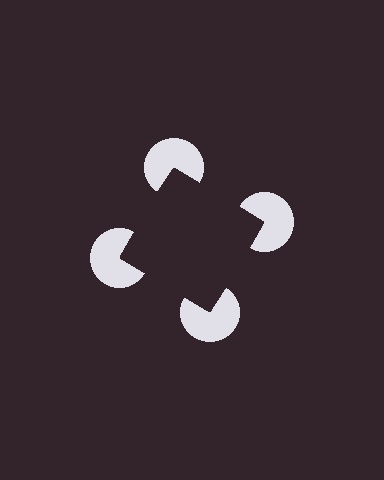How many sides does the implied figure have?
4 sides.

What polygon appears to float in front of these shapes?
An illusory square — its edges are inferred from the aligned wedge cuts in the pac-man discs, not physically drawn.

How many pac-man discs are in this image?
There are 4 — one at each vertex of the illusory square.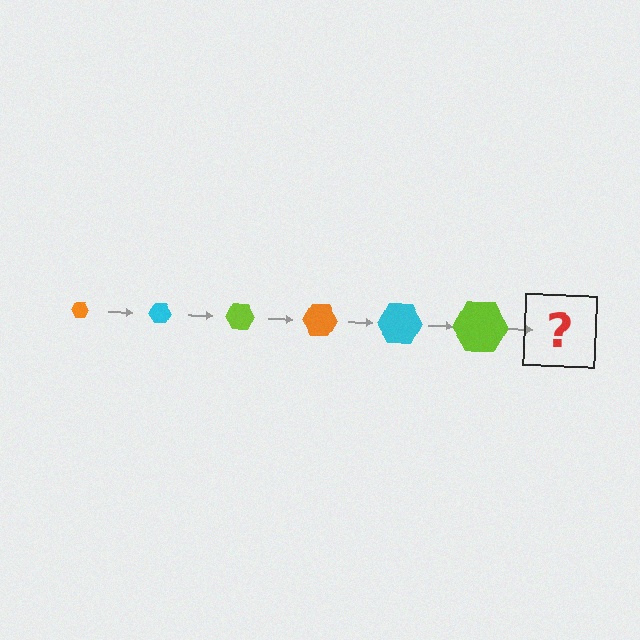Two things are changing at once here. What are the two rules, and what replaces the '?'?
The two rules are that the hexagon grows larger each step and the color cycles through orange, cyan, and lime. The '?' should be an orange hexagon, larger than the previous one.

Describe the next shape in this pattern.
It should be an orange hexagon, larger than the previous one.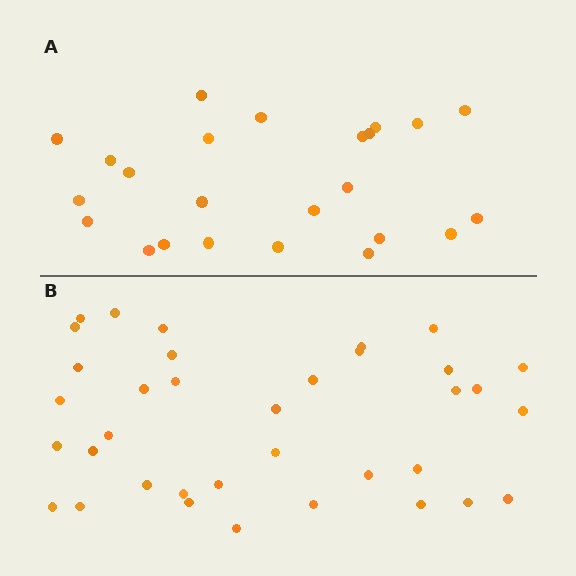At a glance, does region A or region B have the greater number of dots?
Region B (the bottom region) has more dots.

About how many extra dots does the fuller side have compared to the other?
Region B has roughly 12 or so more dots than region A.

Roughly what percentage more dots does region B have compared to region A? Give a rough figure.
About 50% more.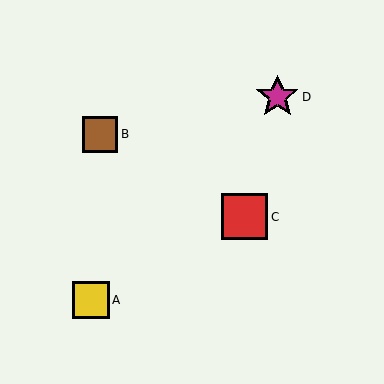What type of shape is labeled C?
Shape C is a red square.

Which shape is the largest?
The red square (labeled C) is the largest.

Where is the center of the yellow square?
The center of the yellow square is at (91, 300).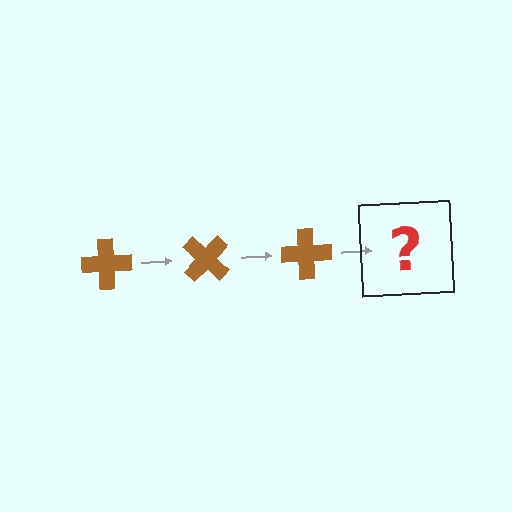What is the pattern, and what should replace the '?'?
The pattern is that the cross rotates 45 degrees each step. The '?' should be a brown cross rotated 135 degrees.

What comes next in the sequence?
The next element should be a brown cross rotated 135 degrees.